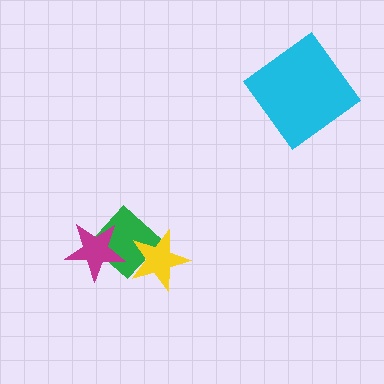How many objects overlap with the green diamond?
2 objects overlap with the green diamond.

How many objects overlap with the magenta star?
1 object overlaps with the magenta star.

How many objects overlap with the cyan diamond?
0 objects overlap with the cyan diamond.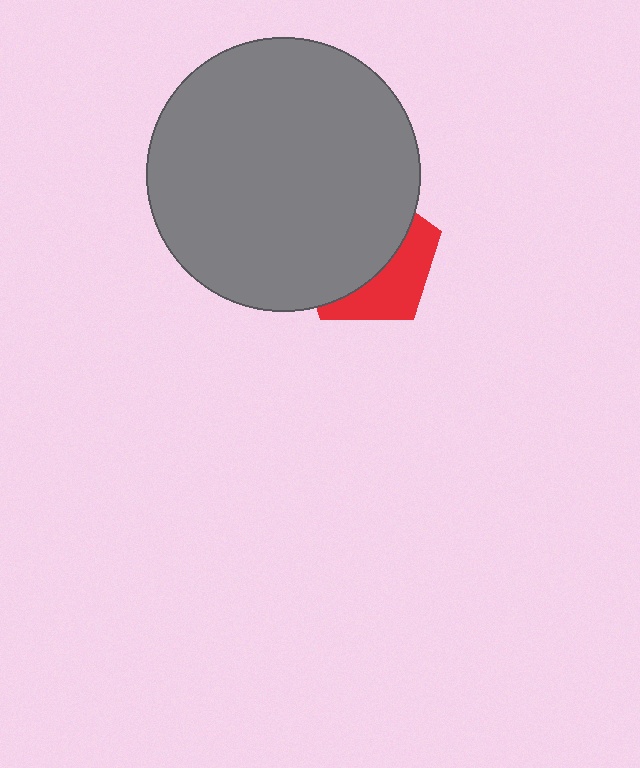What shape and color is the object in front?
The object in front is a gray circle.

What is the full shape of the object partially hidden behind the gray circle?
The partially hidden object is a red pentagon.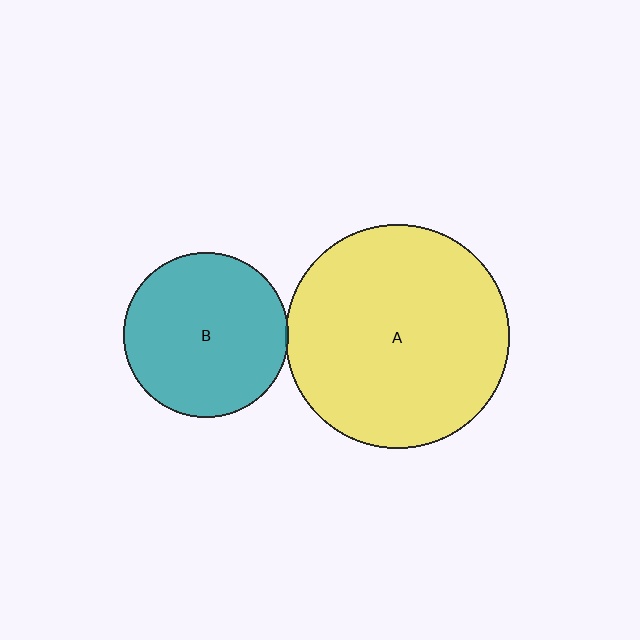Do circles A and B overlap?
Yes.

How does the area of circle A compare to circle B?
Approximately 1.8 times.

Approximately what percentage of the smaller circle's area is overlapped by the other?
Approximately 5%.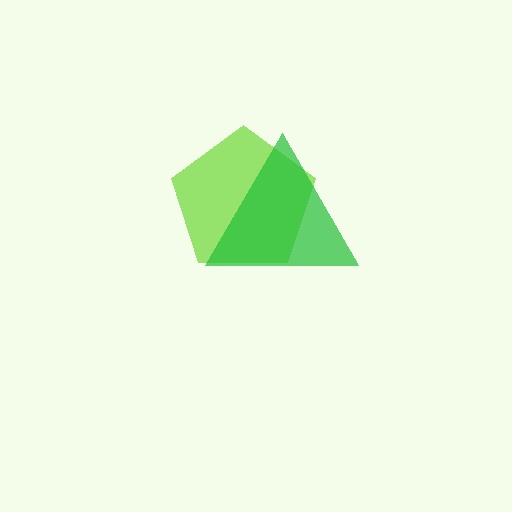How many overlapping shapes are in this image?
There are 2 overlapping shapes in the image.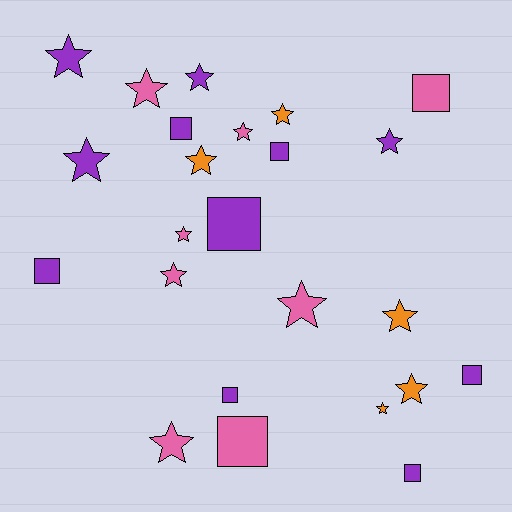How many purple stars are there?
There are 4 purple stars.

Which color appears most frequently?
Purple, with 11 objects.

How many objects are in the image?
There are 24 objects.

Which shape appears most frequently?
Star, with 15 objects.